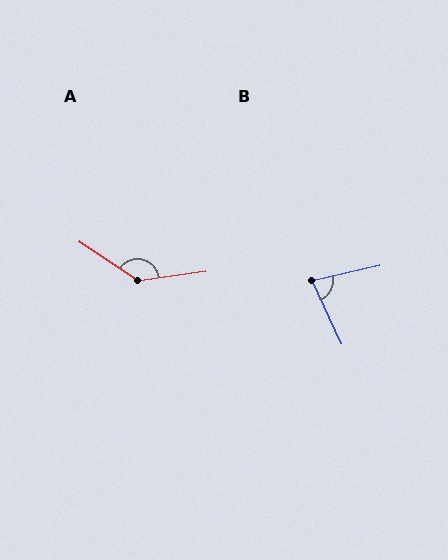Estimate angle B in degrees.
Approximately 78 degrees.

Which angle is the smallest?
B, at approximately 78 degrees.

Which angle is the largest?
A, at approximately 139 degrees.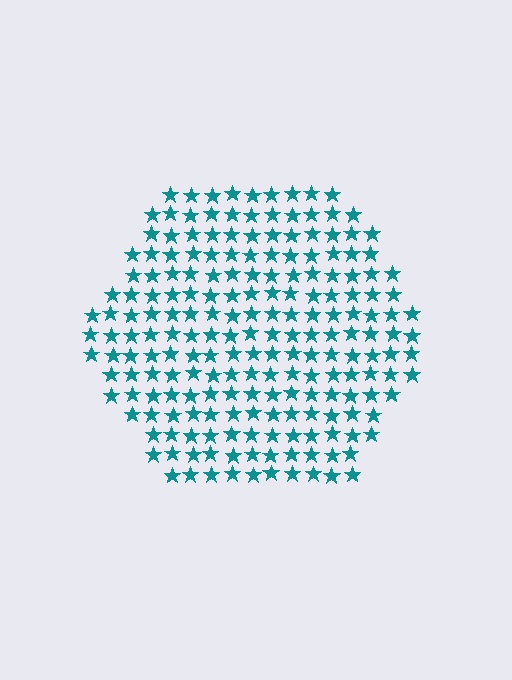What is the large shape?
The large shape is a hexagon.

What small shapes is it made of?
It is made of small stars.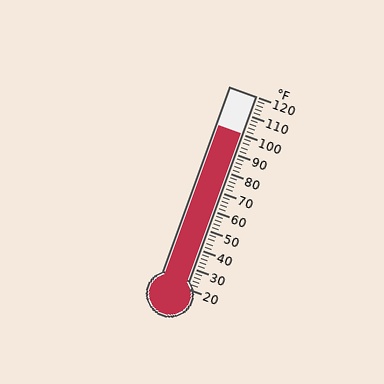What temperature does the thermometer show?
The thermometer shows approximately 100°F.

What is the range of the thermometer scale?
The thermometer scale ranges from 20°F to 120°F.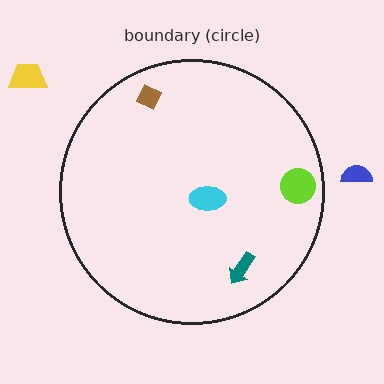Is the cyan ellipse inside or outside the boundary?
Inside.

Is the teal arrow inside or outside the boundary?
Inside.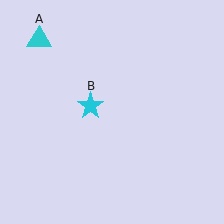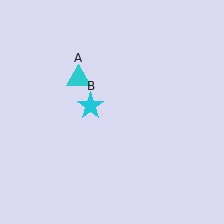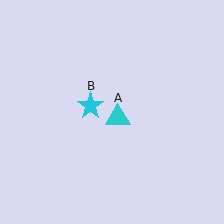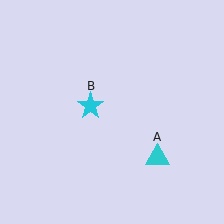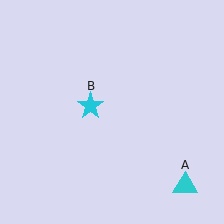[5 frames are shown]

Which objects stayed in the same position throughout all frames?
Cyan star (object B) remained stationary.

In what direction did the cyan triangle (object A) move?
The cyan triangle (object A) moved down and to the right.